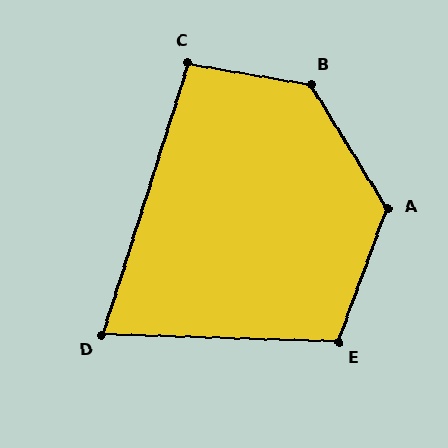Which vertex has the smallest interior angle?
D, at approximately 74 degrees.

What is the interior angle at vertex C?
Approximately 98 degrees (obtuse).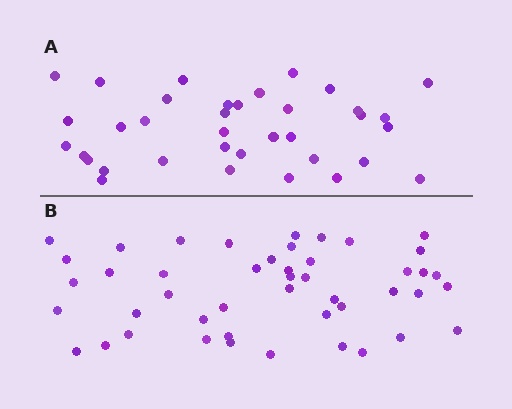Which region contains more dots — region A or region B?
Region B (the bottom region) has more dots.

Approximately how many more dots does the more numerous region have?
Region B has roughly 10 or so more dots than region A.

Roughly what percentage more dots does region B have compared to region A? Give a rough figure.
About 30% more.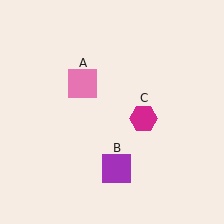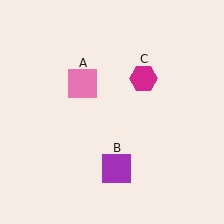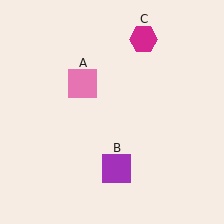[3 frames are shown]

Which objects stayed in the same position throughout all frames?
Pink square (object A) and purple square (object B) remained stationary.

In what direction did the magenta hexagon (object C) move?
The magenta hexagon (object C) moved up.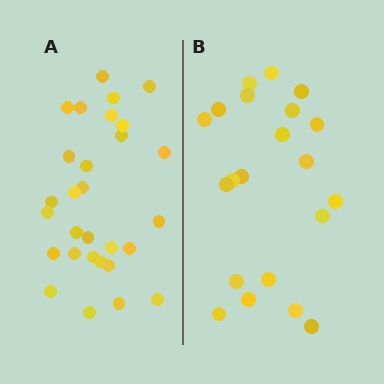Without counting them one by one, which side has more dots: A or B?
Region A (the left region) has more dots.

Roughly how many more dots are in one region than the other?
Region A has roughly 8 or so more dots than region B.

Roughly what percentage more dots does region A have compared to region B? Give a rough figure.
About 40% more.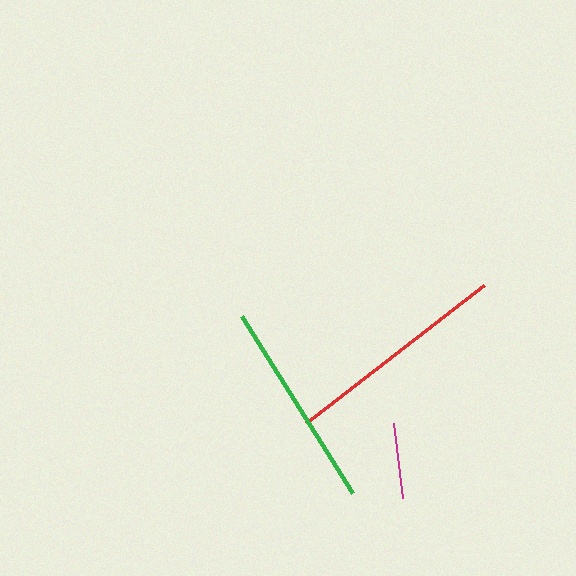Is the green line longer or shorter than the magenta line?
The green line is longer than the magenta line.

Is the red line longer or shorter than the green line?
The red line is longer than the green line.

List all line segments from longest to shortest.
From longest to shortest: red, green, magenta.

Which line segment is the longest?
The red line is the longest at approximately 225 pixels.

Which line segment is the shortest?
The magenta line is the shortest at approximately 76 pixels.